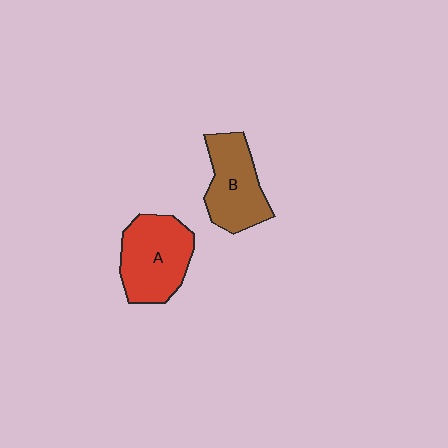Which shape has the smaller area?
Shape B (brown).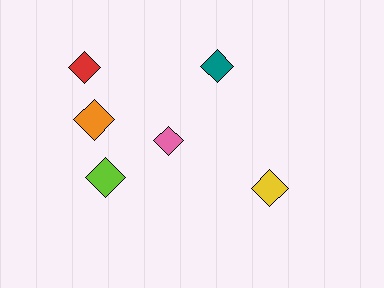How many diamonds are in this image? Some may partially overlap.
There are 6 diamonds.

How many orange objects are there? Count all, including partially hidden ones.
There is 1 orange object.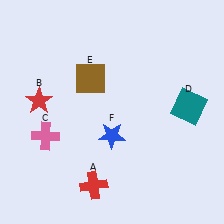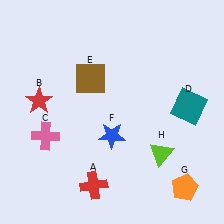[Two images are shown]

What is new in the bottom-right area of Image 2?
An orange pentagon (G) was added in the bottom-right area of Image 2.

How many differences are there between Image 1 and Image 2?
There are 2 differences between the two images.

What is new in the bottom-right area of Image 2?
A lime triangle (H) was added in the bottom-right area of Image 2.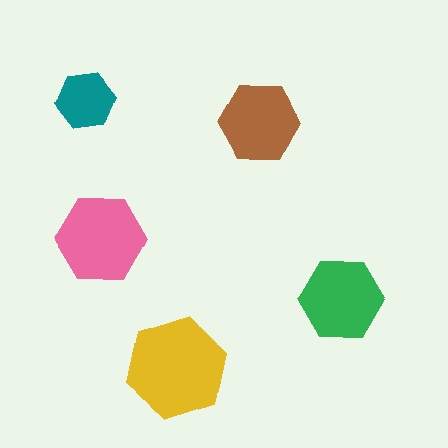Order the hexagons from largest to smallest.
the yellow one, the pink one, the green one, the brown one, the teal one.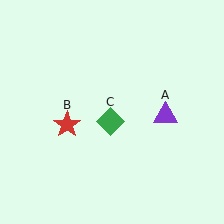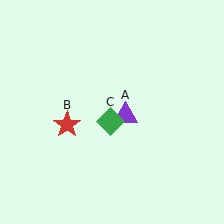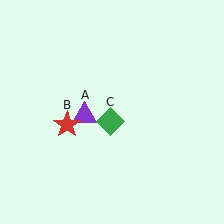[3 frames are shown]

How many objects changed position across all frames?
1 object changed position: purple triangle (object A).